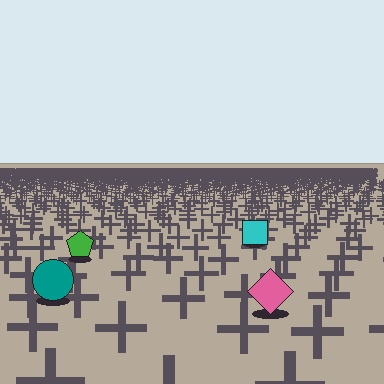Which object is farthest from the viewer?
The cyan square is farthest from the viewer. It appears smaller and the ground texture around it is denser.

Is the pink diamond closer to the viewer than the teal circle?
Yes. The pink diamond is closer — you can tell from the texture gradient: the ground texture is coarser near it.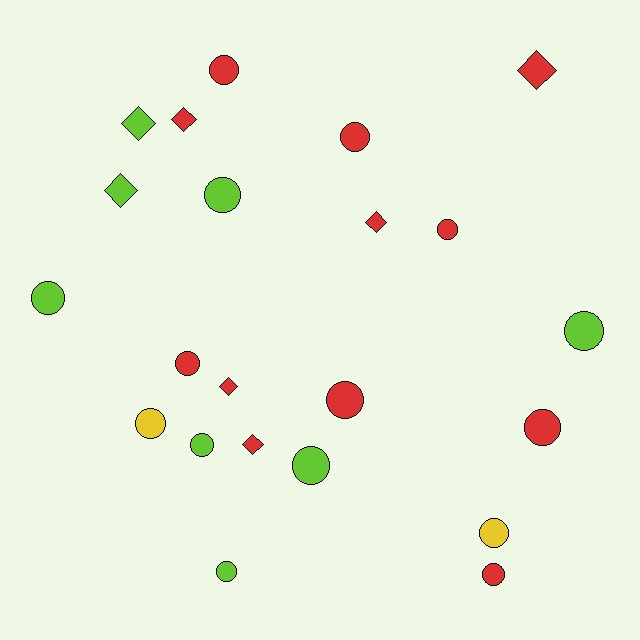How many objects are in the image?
There are 22 objects.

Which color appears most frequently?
Red, with 12 objects.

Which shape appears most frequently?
Circle, with 15 objects.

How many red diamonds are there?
There are 5 red diamonds.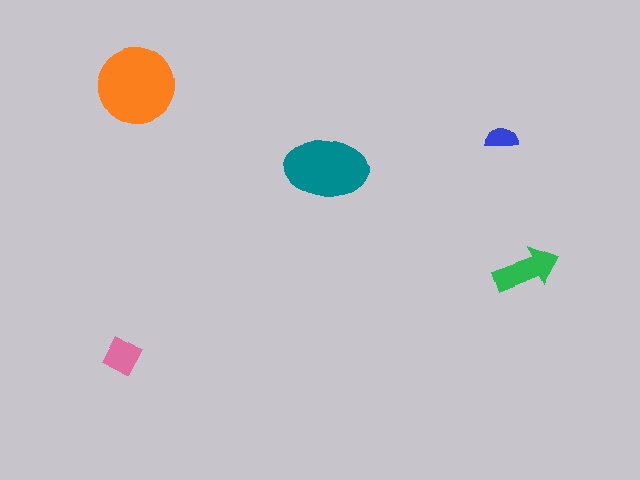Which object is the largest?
The orange circle.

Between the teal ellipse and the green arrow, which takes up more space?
The teal ellipse.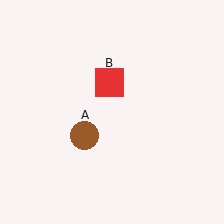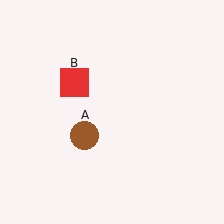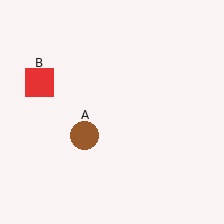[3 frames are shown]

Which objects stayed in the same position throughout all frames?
Brown circle (object A) remained stationary.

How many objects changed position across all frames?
1 object changed position: red square (object B).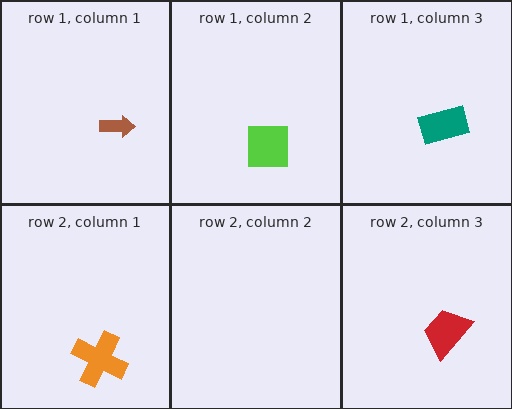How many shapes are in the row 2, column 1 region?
1.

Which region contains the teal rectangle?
The row 1, column 3 region.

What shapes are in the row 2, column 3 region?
The red trapezoid.